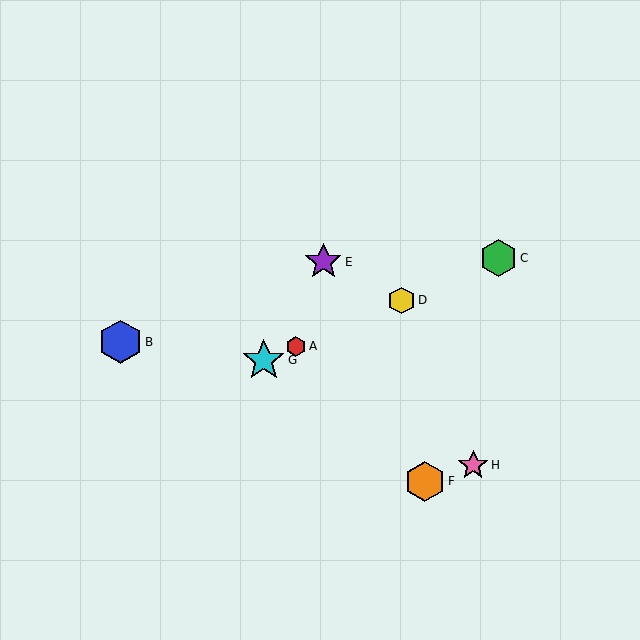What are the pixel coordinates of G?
Object G is at (264, 360).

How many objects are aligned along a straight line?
4 objects (A, C, D, G) are aligned along a straight line.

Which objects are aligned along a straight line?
Objects A, C, D, G are aligned along a straight line.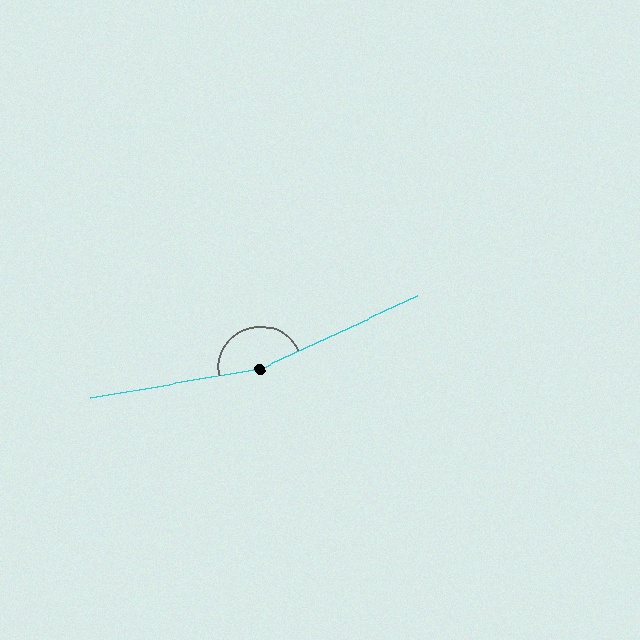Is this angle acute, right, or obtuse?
It is obtuse.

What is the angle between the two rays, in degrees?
Approximately 165 degrees.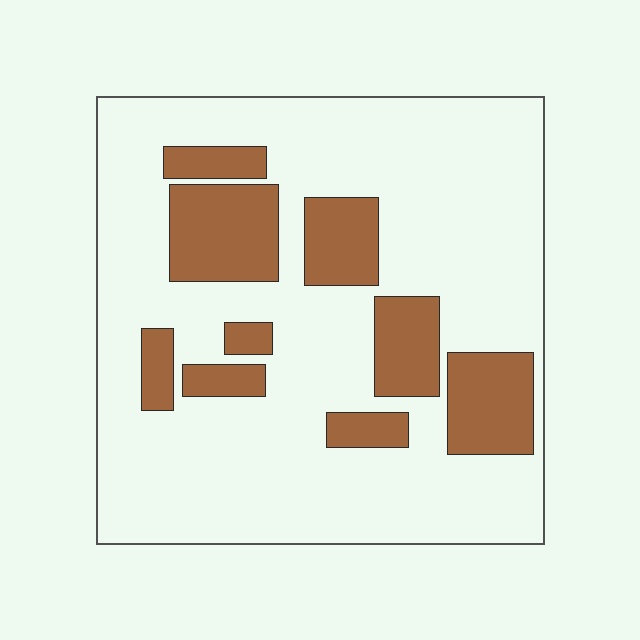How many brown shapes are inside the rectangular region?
9.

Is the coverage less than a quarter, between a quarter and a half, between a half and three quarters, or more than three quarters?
Less than a quarter.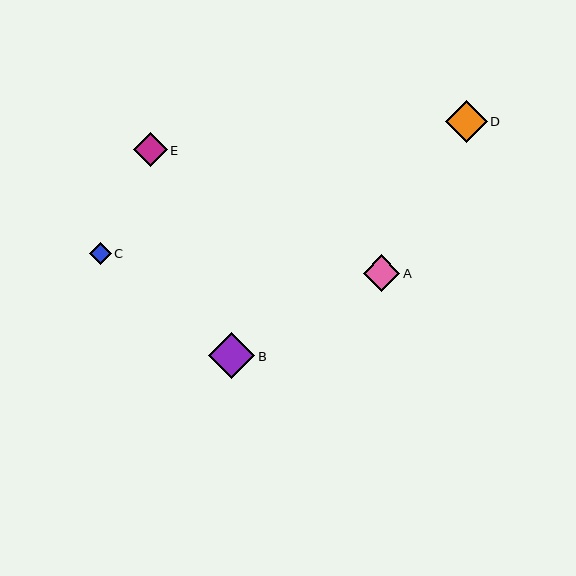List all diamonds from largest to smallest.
From largest to smallest: B, D, A, E, C.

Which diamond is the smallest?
Diamond C is the smallest with a size of approximately 21 pixels.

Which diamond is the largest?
Diamond B is the largest with a size of approximately 47 pixels.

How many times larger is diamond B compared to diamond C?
Diamond B is approximately 2.2 times the size of diamond C.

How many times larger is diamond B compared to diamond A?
Diamond B is approximately 1.3 times the size of diamond A.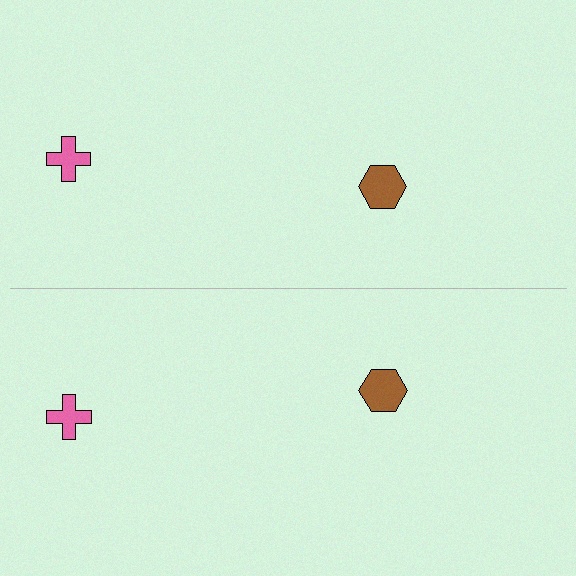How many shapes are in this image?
There are 4 shapes in this image.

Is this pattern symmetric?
Yes, this pattern has bilateral (reflection) symmetry.